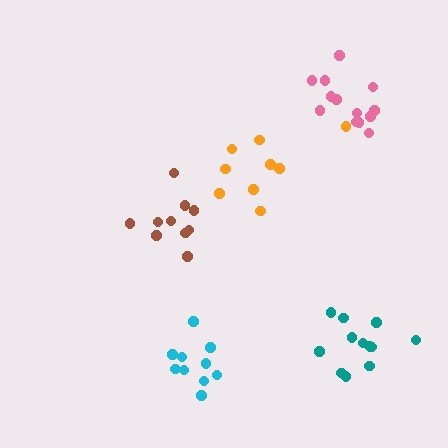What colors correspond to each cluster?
The clusters are colored: cyan, pink, teal, brown, orange.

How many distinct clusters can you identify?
There are 5 distinct clusters.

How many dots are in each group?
Group 1: 10 dots, Group 2: 13 dots, Group 3: 12 dots, Group 4: 10 dots, Group 5: 9 dots (54 total).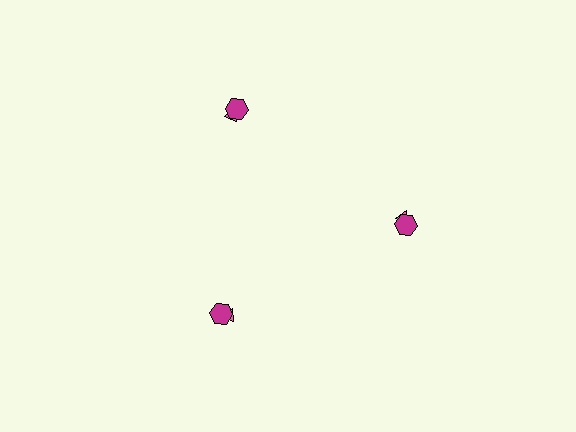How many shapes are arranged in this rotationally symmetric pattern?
There are 6 shapes, arranged in 3 groups of 2.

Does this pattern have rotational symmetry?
Yes, this pattern has 3-fold rotational symmetry. It looks the same after rotating 120 degrees around the center.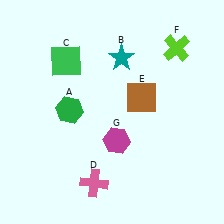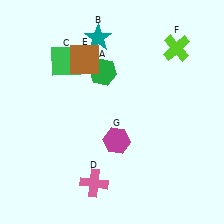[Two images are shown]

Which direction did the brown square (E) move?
The brown square (E) moved left.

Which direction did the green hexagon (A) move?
The green hexagon (A) moved up.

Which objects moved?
The objects that moved are: the green hexagon (A), the teal star (B), the brown square (E).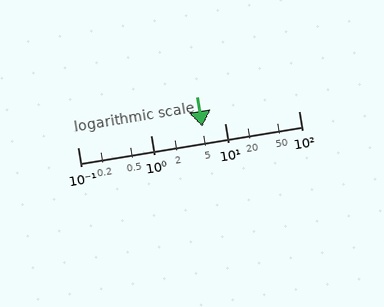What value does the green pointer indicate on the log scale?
The pointer indicates approximately 5.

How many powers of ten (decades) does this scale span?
The scale spans 3 decades, from 0.1 to 100.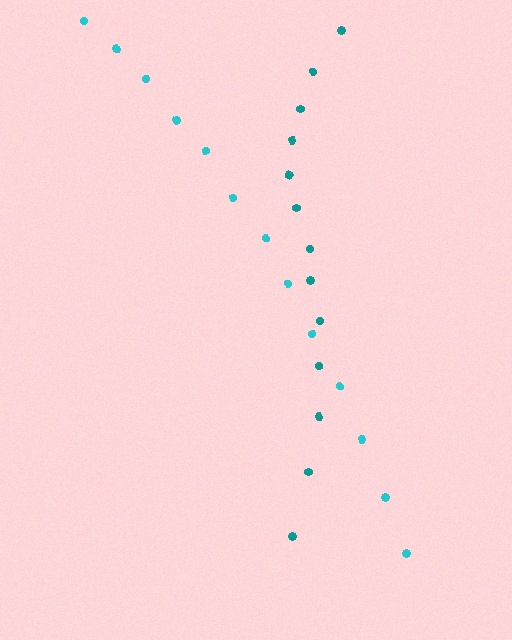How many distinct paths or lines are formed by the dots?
There are 2 distinct paths.